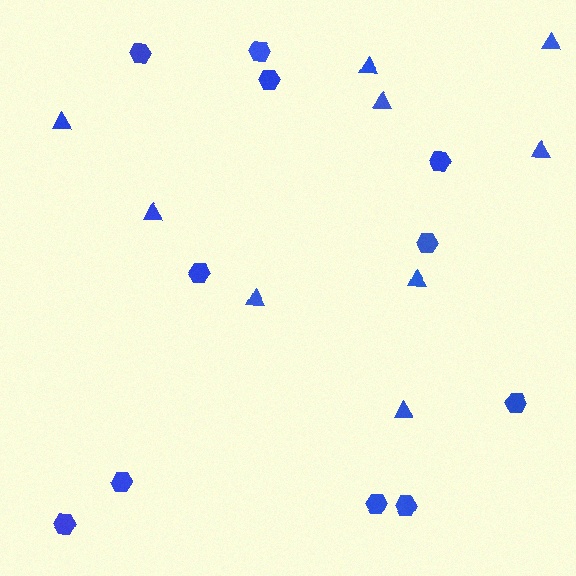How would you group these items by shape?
There are 2 groups: one group of hexagons (11) and one group of triangles (9).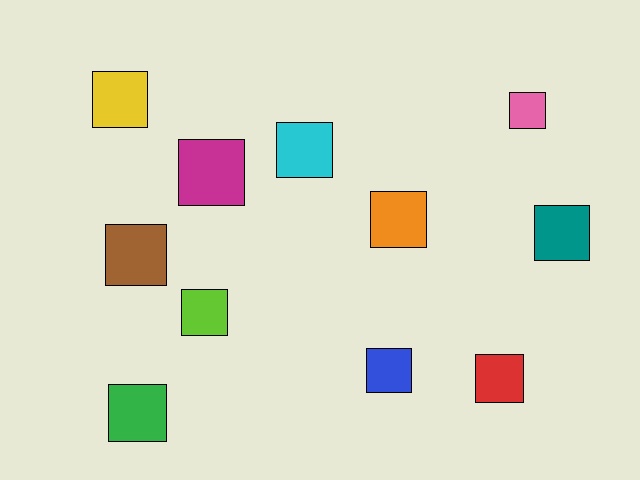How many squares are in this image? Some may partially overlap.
There are 11 squares.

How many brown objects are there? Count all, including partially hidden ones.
There is 1 brown object.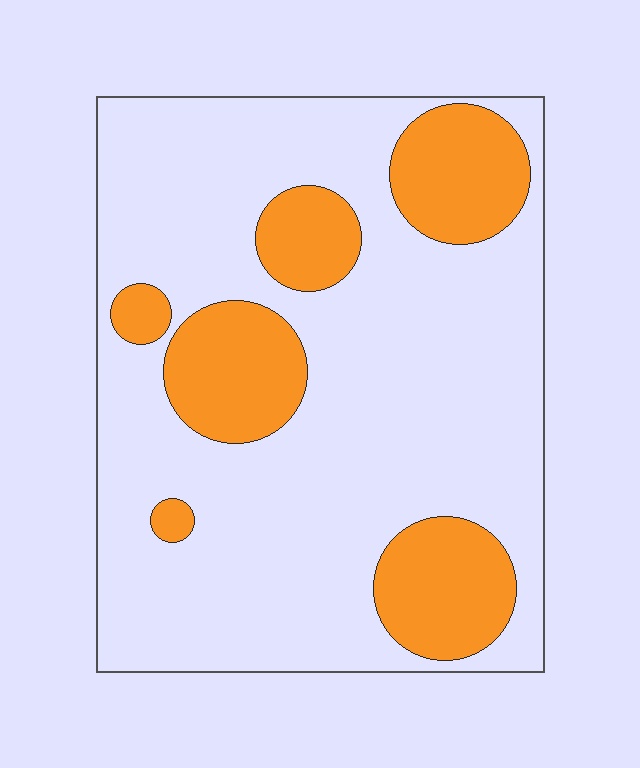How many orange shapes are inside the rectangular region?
6.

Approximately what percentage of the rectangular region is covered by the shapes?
Approximately 25%.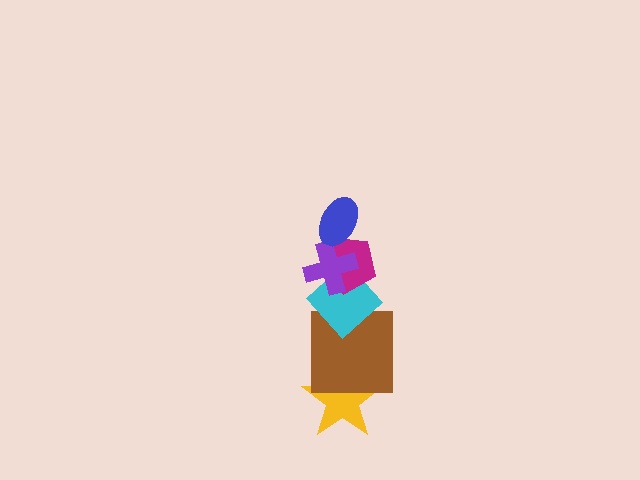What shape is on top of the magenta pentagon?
The purple cross is on top of the magenta pentagon.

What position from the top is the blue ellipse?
The blue ellipse is 1st from the top.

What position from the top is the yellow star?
The yellow star is 6th from the top.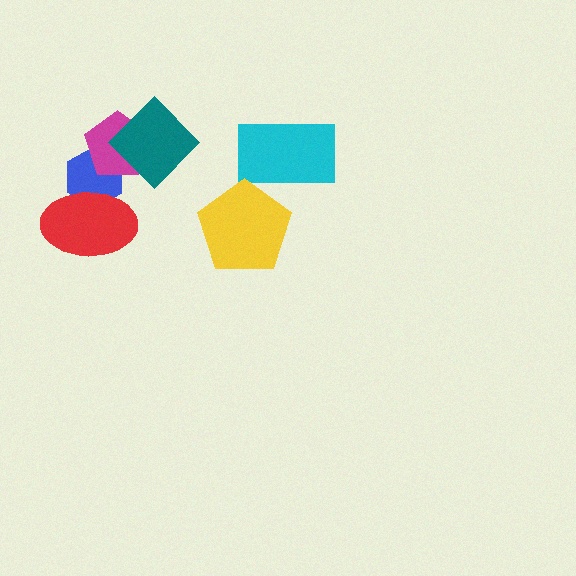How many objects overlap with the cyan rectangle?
1 object overlaps with the cyan rectangle.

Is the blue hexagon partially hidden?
Yes, it is partially covered by another shape.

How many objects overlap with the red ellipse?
1 object overlaps with the red ellipse.